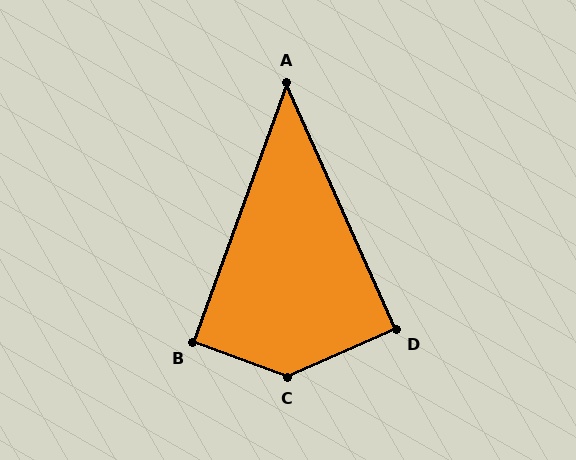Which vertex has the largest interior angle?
C, at approximately 136 degrees.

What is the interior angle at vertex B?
Approximately 90 degrees (approximately right).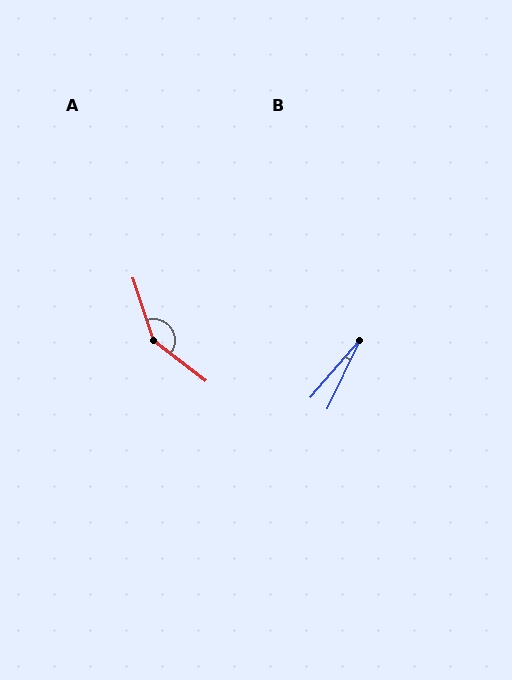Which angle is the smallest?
B, at approximately 16 degrees.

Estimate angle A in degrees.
Approximately 145 degrees.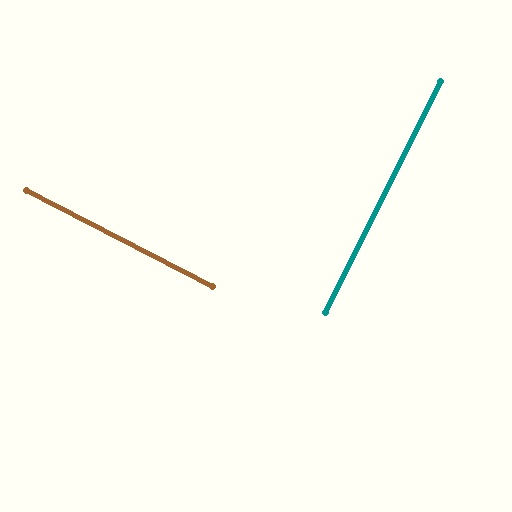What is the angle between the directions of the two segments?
Approximately 89 degrees.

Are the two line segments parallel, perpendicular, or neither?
Perpendicular — they meet at approximately 89°.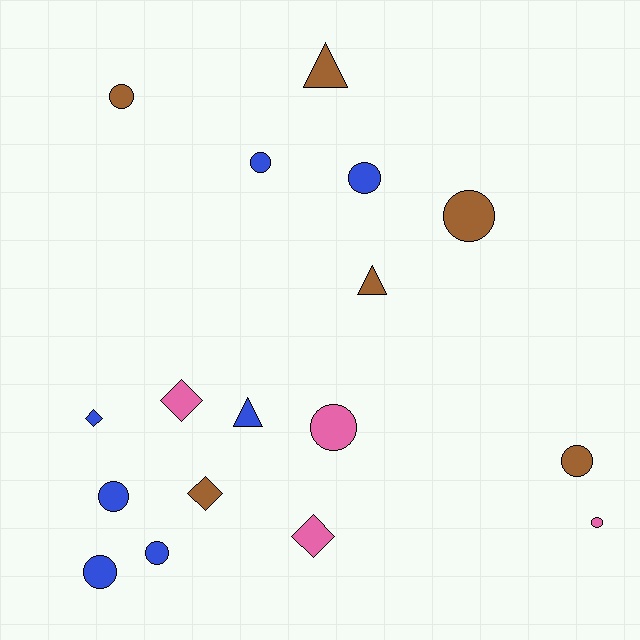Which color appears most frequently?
Blue, with 7 objects.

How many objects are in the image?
There are 17 objects.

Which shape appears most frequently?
Circle, with 10 objects.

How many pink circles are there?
There are 2 pink circles.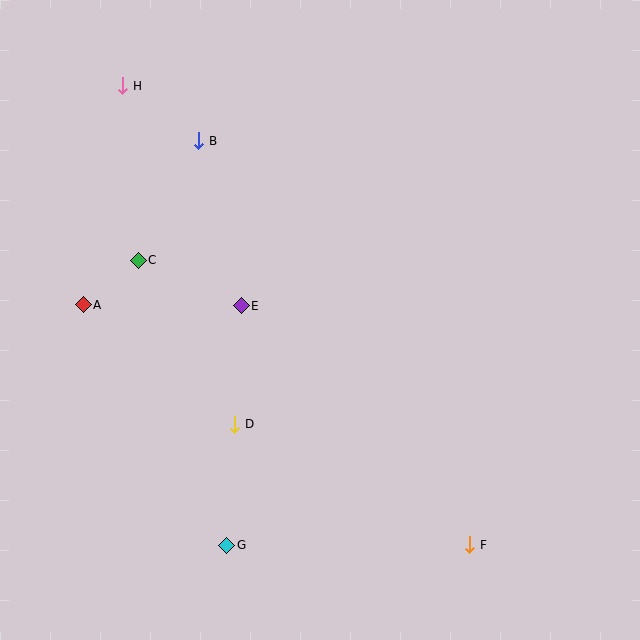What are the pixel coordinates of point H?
Point H is at (123, 86).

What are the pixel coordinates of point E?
Point E is at (241, 306).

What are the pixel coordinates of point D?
Point D is at (235, 424).